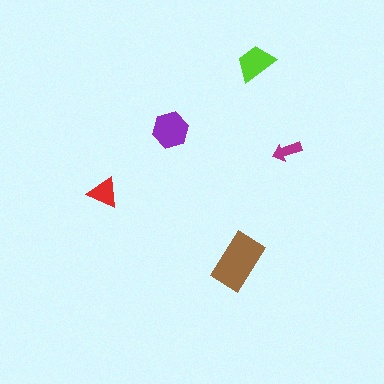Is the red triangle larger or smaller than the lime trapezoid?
Smaller.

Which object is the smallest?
The magenta arrow.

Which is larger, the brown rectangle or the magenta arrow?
The brown rectangle.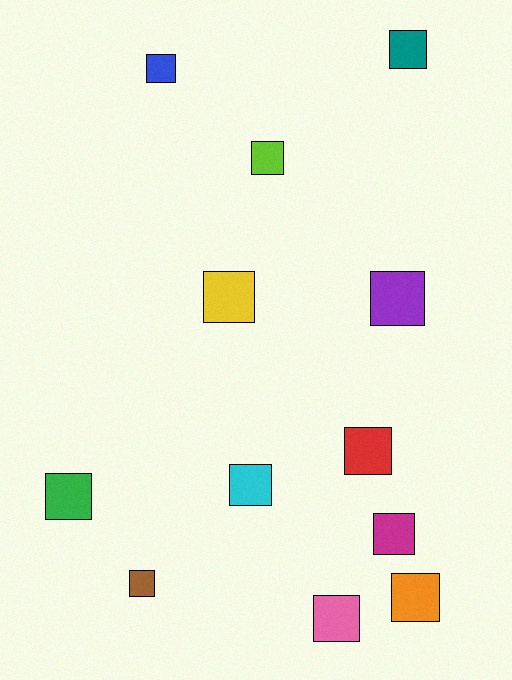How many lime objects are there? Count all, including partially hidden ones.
There is 1 lime object.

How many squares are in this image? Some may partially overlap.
There are 12 squares.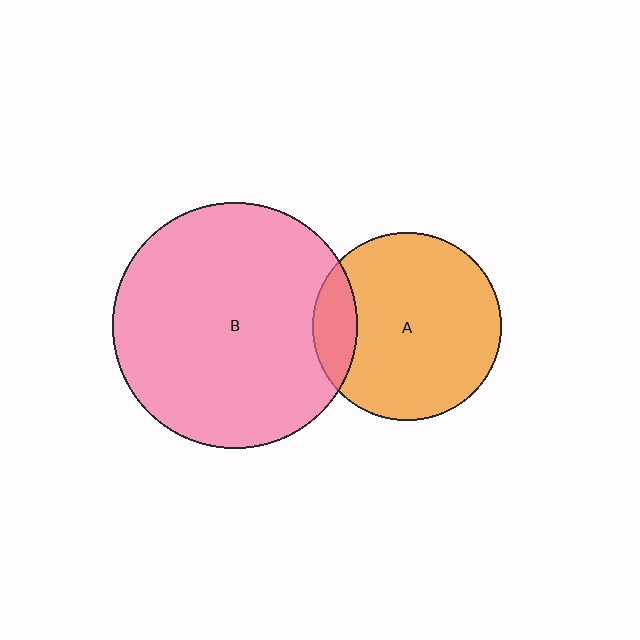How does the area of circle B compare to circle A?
Approximately 1.7 times.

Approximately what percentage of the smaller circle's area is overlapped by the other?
Approximately 15%.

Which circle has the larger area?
Circle B (pink).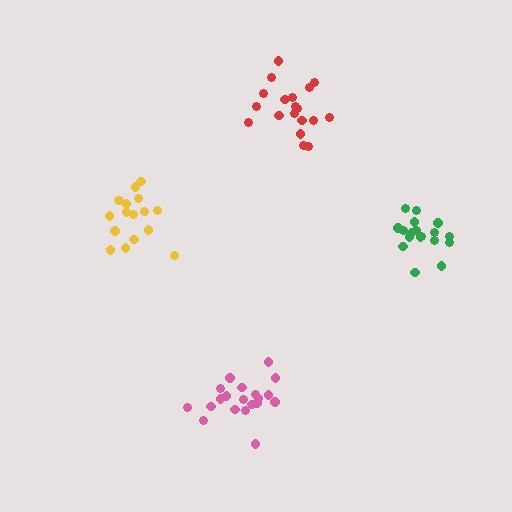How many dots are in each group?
Group 1: 17 dots, Group 2: 19 dots, Group 3: 20 dots, Group 4: 18 dots (74 total).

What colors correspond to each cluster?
The clusters are colored: yellow, red, pink, green.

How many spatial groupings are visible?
There are 4 spatial groupings.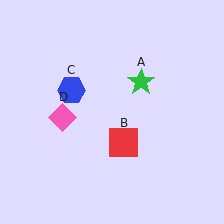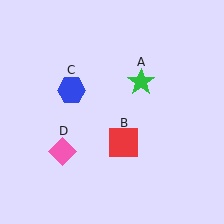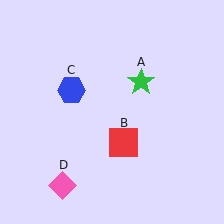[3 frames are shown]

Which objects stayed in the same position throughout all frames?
Green star (object A) and red square (object B) and blue hexagon (object C) remained stationary.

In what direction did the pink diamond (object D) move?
The pink diamond (object D) moved down.